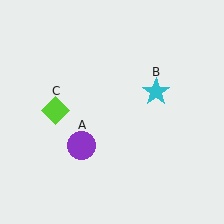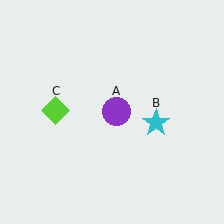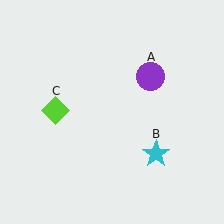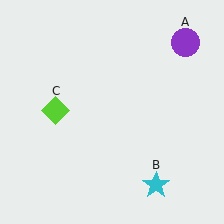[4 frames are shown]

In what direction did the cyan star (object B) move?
The cyan star (object B) moved down.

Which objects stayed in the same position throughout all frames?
Lime diamond (object C) remained stationary.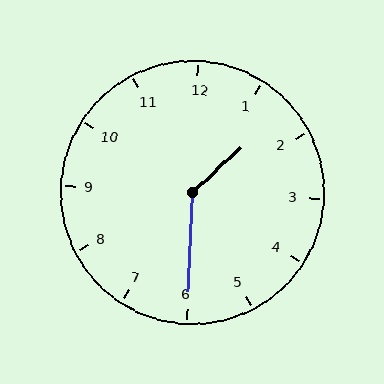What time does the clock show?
1:30.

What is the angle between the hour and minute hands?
Approximately 135 degrees.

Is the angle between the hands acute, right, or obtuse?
It is obtuse.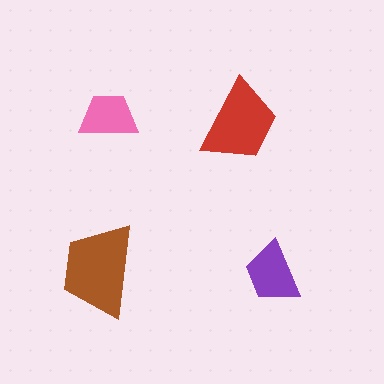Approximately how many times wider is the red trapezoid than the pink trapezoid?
About 1.5 times wider.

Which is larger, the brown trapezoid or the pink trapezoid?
The brown one.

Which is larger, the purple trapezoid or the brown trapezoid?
The brown one.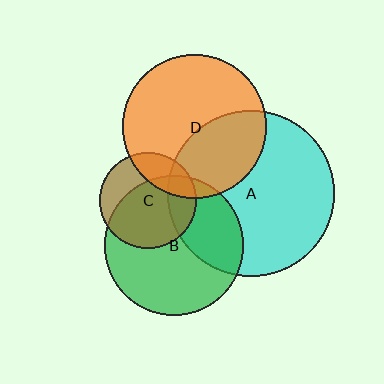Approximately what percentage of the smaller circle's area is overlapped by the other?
Approximately 25%.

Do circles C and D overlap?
Yes.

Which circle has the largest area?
Circle A (cyan).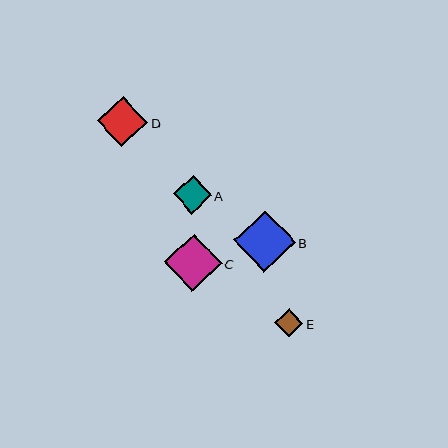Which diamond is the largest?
Diamond B is the largest with a size of approximately 61 pixels.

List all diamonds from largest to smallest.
From largest to smallest: B, C, D, A, E.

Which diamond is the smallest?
Diamond E is the smallest with a size of approximately 29 pixels.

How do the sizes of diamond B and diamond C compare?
Diamond B and diamond C are approximately the same size.